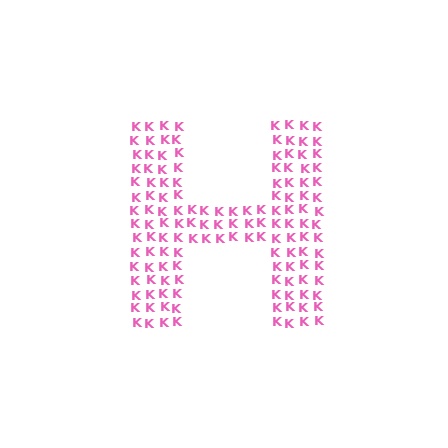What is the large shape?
The large shape is the letter H.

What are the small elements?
The small elements are letter K's.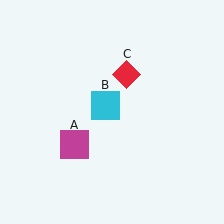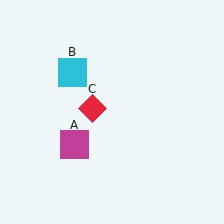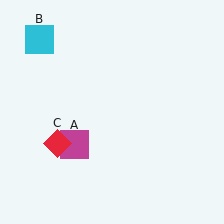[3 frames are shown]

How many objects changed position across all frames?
2 objects changed position: cyan square (object B), red diamond (object C).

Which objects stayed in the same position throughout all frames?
Magenta square (object A) remained stationary.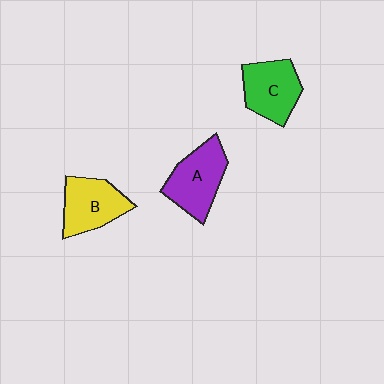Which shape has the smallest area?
Shape C (green).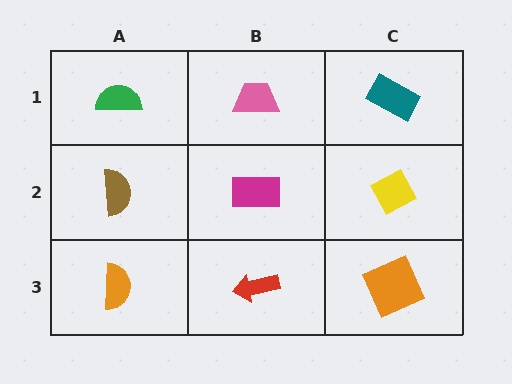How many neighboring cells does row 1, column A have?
2.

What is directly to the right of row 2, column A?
A magenta rectangle.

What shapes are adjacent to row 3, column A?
A brown semicircle (row 2, column A), a red arrow (row 3, column B).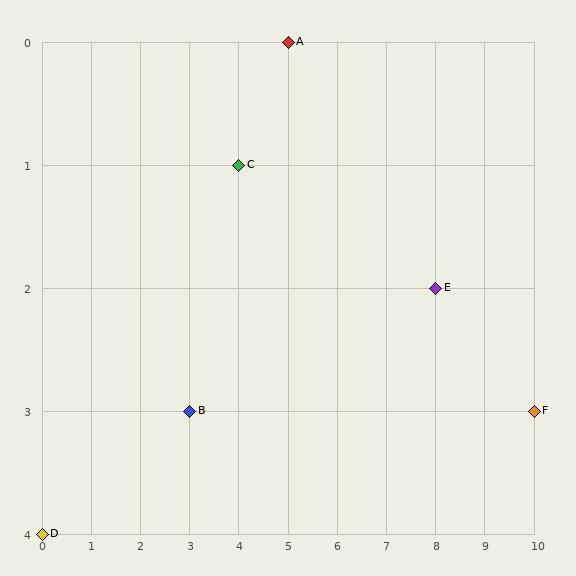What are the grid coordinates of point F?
Point F is at grid coordinates (10, 3).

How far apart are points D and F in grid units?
Points D and F are 10 columns and 1 row apart (about 10.0 grid units diagonally).